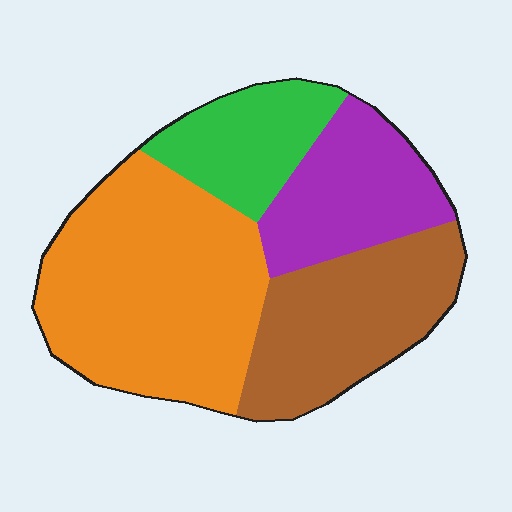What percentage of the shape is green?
Green takes up less than a sixth of the shape.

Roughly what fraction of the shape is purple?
Purple covers about 20% of the shape.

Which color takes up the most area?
Orange, at roughly 40%.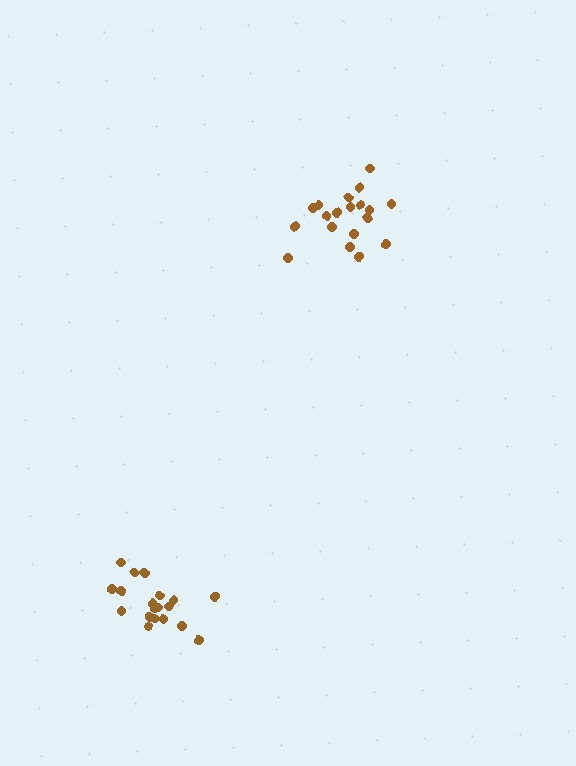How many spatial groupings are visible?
There are 2 spatial groupings.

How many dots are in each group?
Group 1: 19 dots, Group 2: 19 dots (38 total).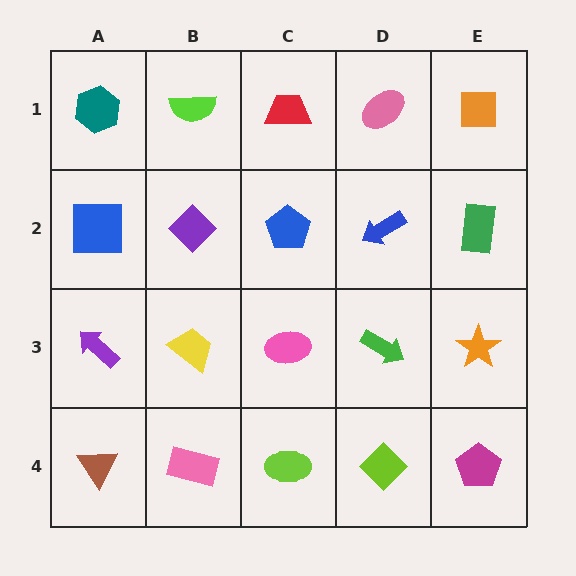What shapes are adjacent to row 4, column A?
A purple arrow (row 3, column A), a pink rectangle (row 4, column B).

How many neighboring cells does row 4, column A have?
2.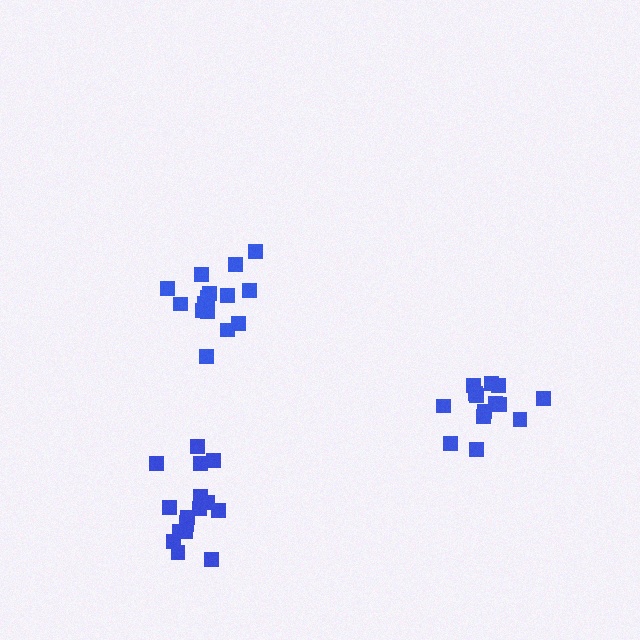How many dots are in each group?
Group 1: 14 dots, Group 2: 15 dots, Group 3: 17 dots (46 total).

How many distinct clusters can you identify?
There are 3 distinct clusters.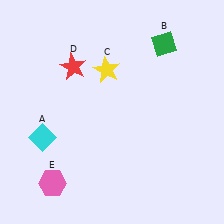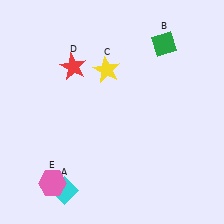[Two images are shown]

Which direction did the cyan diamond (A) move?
The cyan diamond (A) moved down.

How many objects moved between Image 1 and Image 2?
1 object moved between the two images.